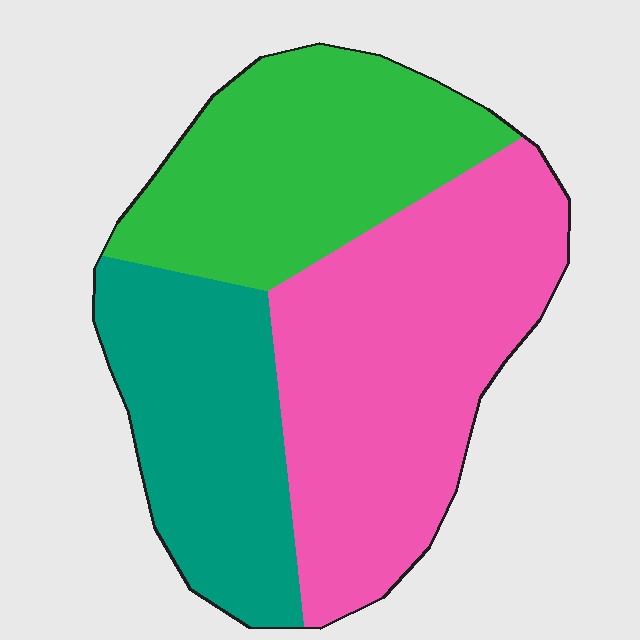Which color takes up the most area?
Pink, at roughly 45%.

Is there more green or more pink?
Pink.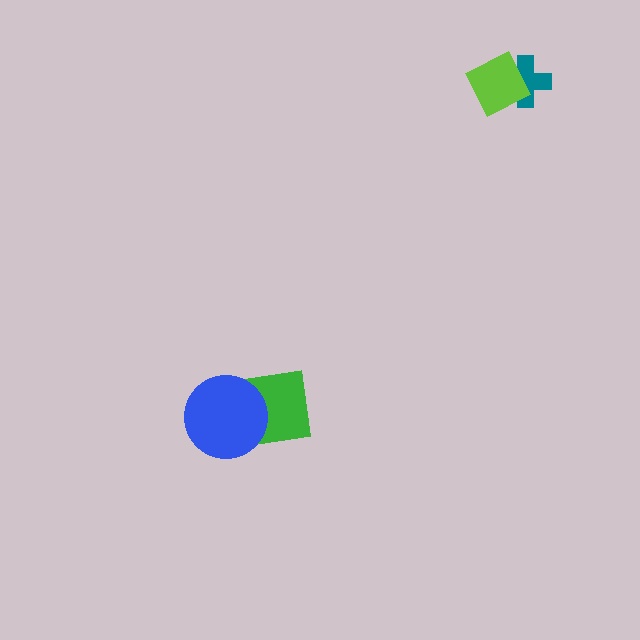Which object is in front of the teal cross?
The lime diamond is in front of the teal cross.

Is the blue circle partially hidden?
No, no other shape covers it.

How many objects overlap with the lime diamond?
1 object overlaps with the lime diamond.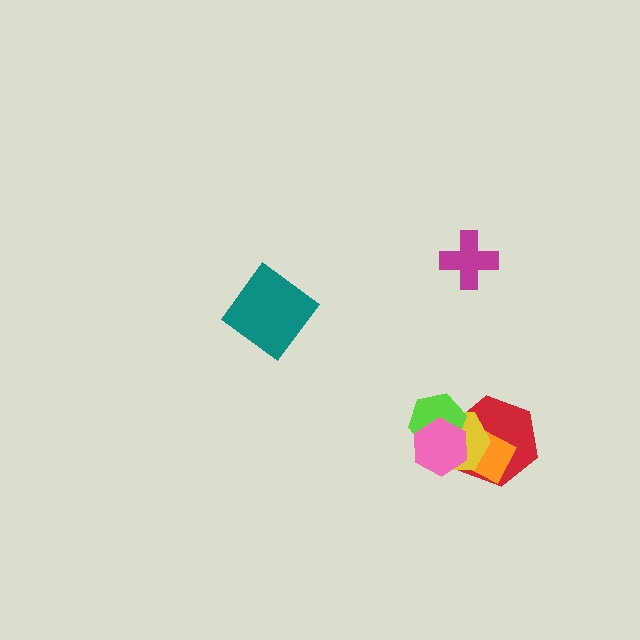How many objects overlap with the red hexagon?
4 objects overlap with the red hexagon.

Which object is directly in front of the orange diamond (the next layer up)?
The yellow hexagon is directly in front of the orange diamond.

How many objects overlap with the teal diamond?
0 objects overlap with the teal diamond.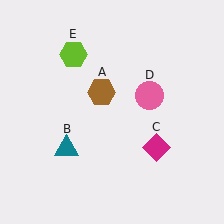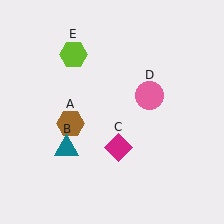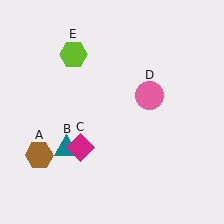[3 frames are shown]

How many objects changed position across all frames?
2 objects changed position: brown hexagon (object A), magenta diamond (object C).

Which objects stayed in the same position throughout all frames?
Teal triangle (object B) and pink circle (object D) and lime hexagon (object E) remained stationary.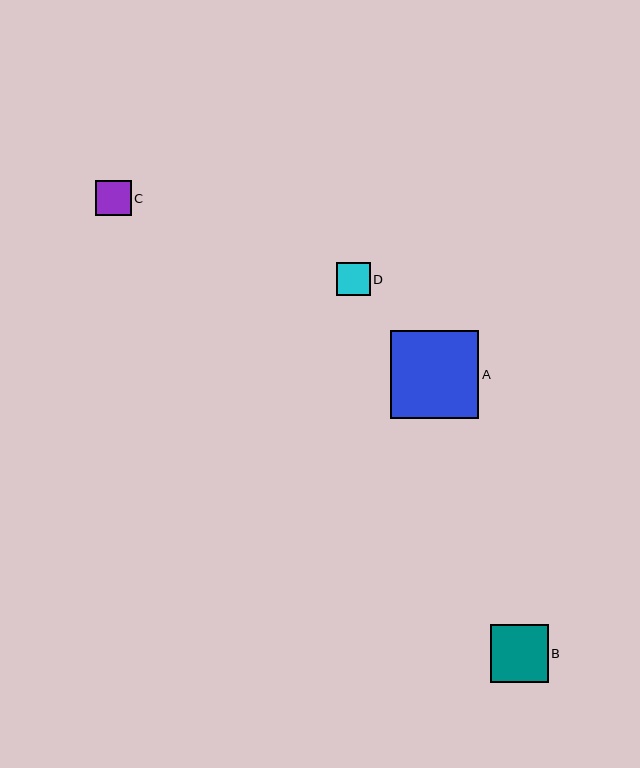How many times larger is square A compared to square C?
Square A is approximately 2.5 times the size of square C.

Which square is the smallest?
Square D is the smallest with a size of approximately 34 pixels.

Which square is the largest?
Square A is the largest with a size of approximately 88 pixels.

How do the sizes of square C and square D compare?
Square C and square D are approximately the same size.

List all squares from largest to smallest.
From largest to smallest: A, B, C, D.